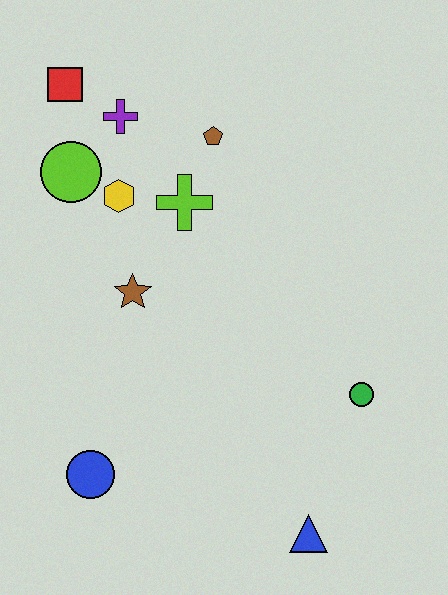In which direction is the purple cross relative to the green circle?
The purple cross is above the green circle.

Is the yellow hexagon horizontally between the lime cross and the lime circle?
Yes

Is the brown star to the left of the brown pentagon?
Yes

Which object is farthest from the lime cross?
The blue triangle is farthest from the lime cross.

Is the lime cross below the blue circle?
No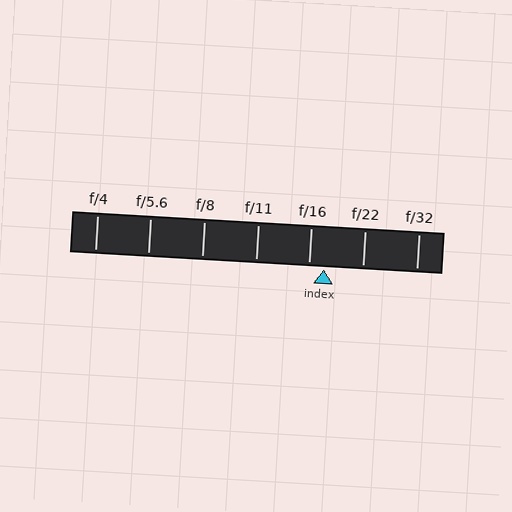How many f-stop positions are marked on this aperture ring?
There are 7 f-stop positions marked.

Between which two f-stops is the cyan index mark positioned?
The index mark is between f/16 and f/22.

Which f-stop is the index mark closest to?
The index mark is closest to f/16.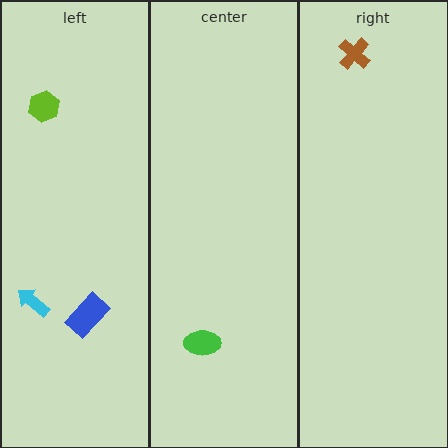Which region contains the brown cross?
The right region.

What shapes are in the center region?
The green ellipse.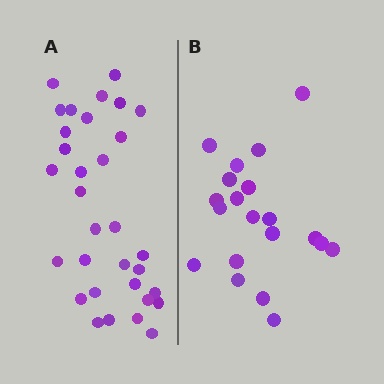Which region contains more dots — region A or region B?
Region A (the left region) has more dots.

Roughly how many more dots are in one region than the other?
Region A has roughly 12 or so more dots than region B.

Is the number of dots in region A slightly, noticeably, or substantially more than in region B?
Region A has substantially more. The ratio is roughly 1.6 to 1.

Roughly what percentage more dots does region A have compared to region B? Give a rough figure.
About 60% more.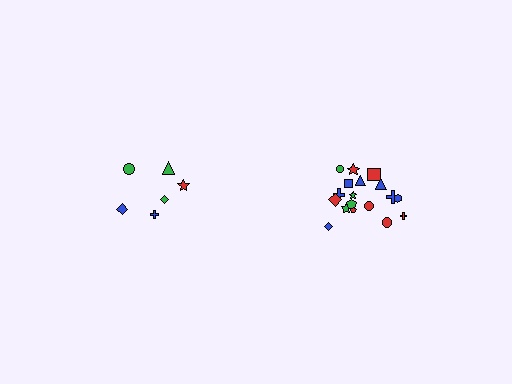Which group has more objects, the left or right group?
The right group.